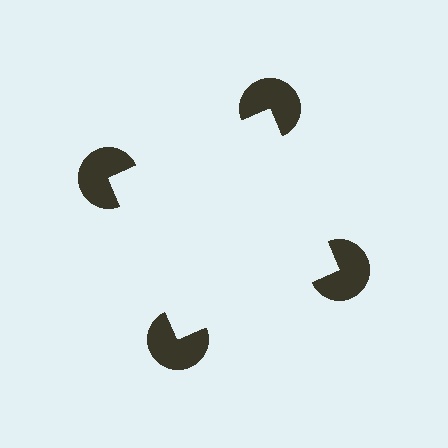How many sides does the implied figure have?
4 sides.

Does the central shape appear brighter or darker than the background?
It typically appears slightly brighter than the background, even though no actual brightness change is drawn.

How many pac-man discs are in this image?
There are 4 — one at each vertex of the illusory square.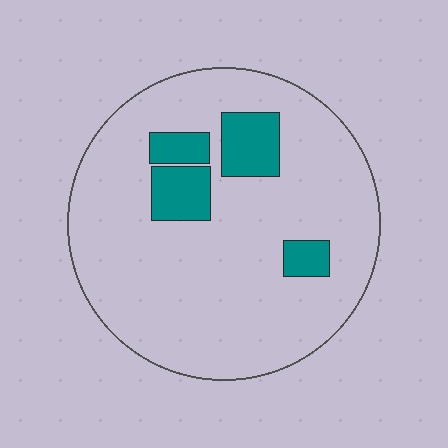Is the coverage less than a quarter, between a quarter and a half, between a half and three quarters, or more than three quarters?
Less than a quarter.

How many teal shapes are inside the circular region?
4.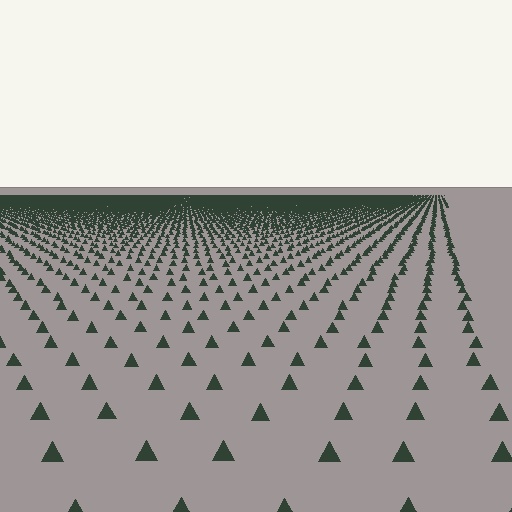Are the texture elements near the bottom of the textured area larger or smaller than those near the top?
Larger. Near the bottom, elements are closer to the viewer and appear at a bigger on-screen size.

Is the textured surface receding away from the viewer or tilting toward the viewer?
The surface is receding away from the viewer. Texture elements get smaller and denser toward the top.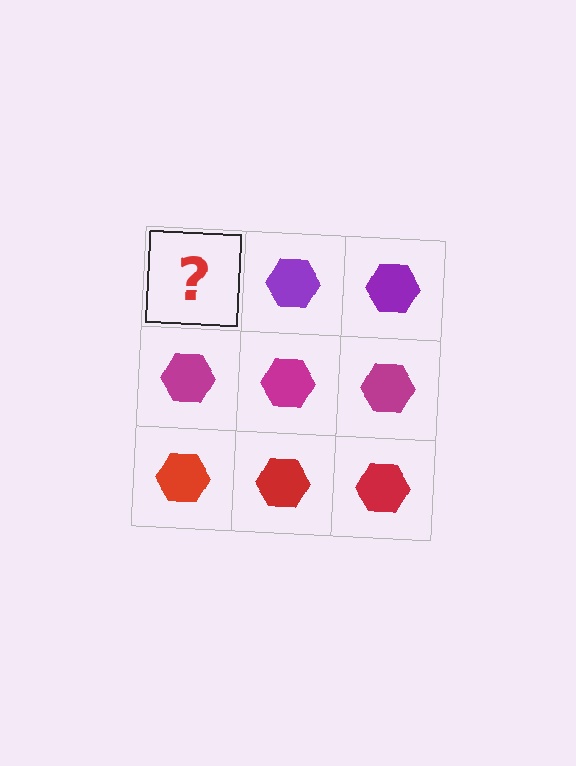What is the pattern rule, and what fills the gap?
The rule is that each row has a consistent color. The gap should be filled with a purple hexagon.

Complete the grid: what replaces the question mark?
The question mark should be replaced with a purple hexagon.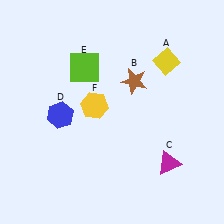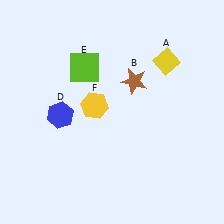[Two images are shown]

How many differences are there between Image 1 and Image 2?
There is 1 difference between the two images.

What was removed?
The magenta triangle (C) was removed in Image 2.